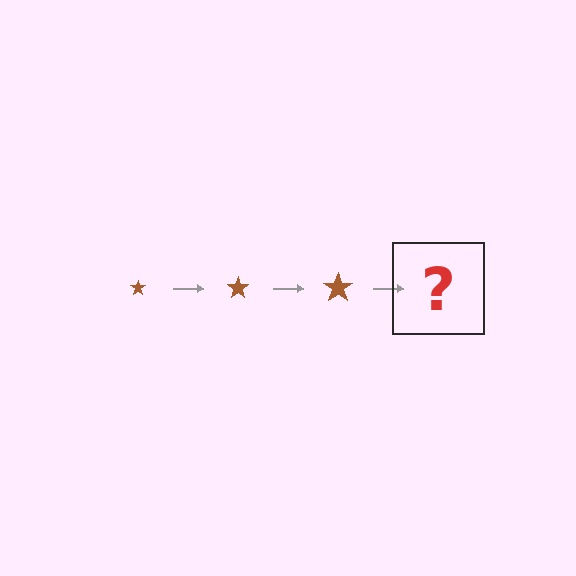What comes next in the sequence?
The next element should be a brown star, larger than the previous one.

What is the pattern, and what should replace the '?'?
The pattern is that the star gets progressively larger each step. The '?' should be a brown star, larger than the previous one.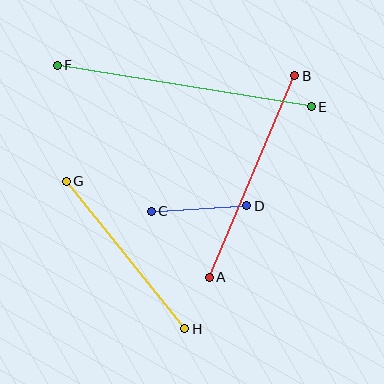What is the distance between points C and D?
The distance is approximately 96 pixels.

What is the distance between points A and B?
The distance is approximately 219 pixels.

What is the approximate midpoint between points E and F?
The midpoint is at approximately (184, 86) pixels.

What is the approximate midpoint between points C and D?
The midpoint is at approximately (199, 209) pixels.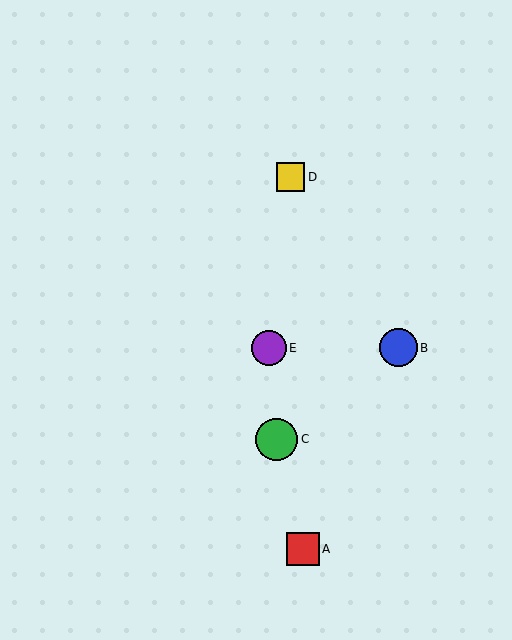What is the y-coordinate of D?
Object D is at y≈177.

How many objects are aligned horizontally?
2 objects (B, E) are aligned horizontally.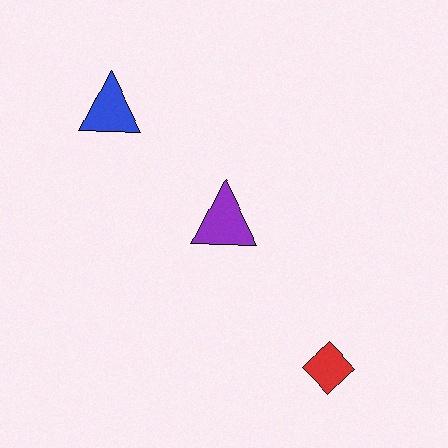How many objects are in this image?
There are 3 objects.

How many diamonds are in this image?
There is 1 diamond.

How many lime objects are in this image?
There are no lime objects.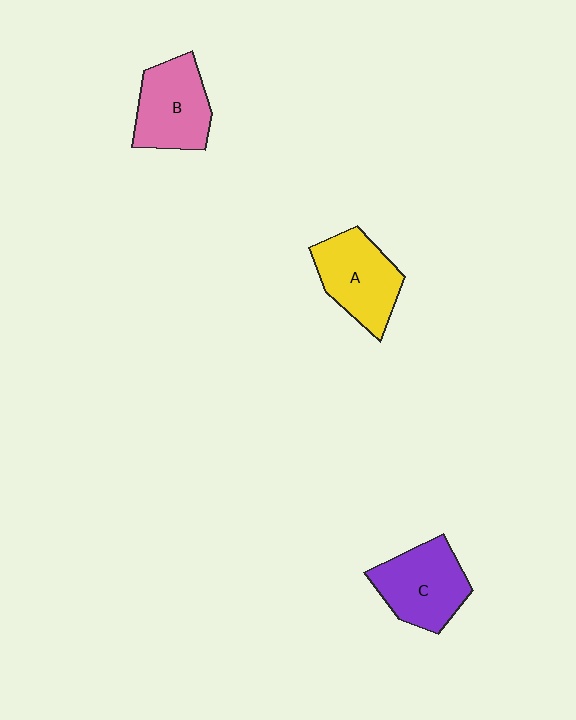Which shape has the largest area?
Shape C (purple).